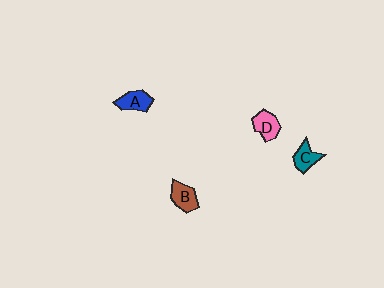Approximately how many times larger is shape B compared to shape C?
Approximately 1.2 times.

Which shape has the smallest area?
Shape C (teal).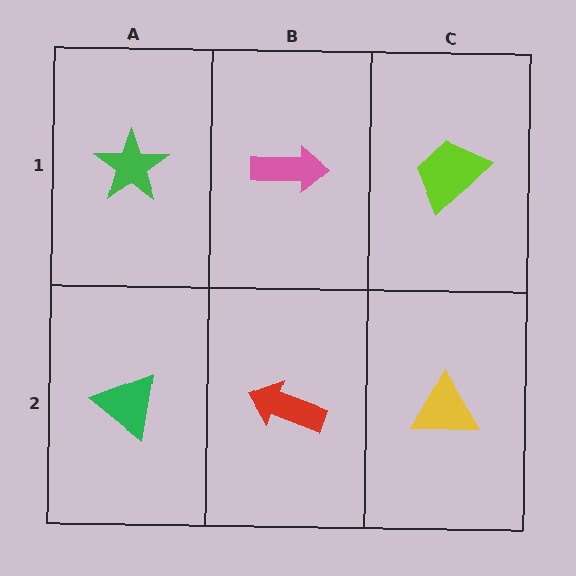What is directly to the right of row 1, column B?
A lime trapezoid.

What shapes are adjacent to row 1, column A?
A green triangle (row 2, column A), a pink arrow (row 1, column B).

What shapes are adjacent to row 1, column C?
A yellow triangle (row 2, column C), a pink arrow (row 1, column B).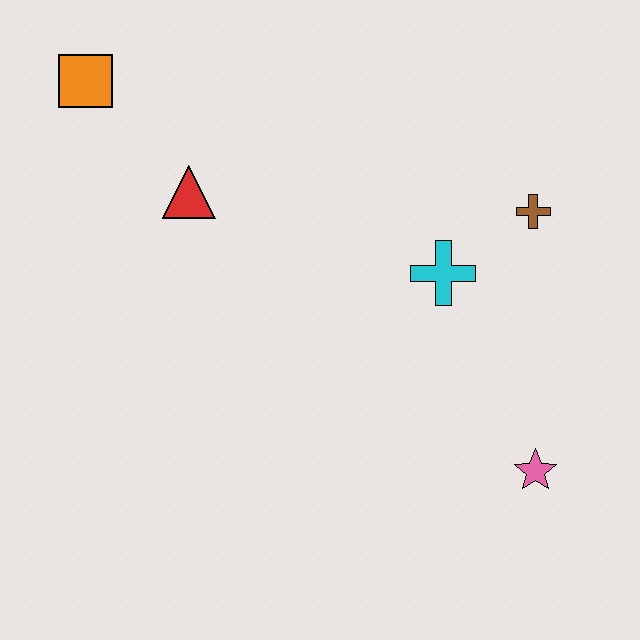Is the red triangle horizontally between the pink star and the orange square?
Yes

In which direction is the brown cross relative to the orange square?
The brown cross is to the right of the orange square.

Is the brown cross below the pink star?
No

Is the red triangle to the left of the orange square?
No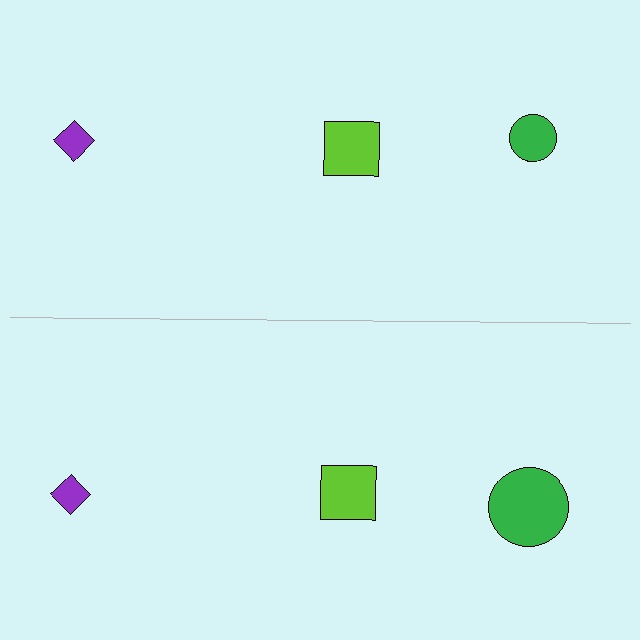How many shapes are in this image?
There are 6 shapes in this image.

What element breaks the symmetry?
The green circle on the bottom side has a different size than its mirror counterpart.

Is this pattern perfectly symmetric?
No, the pattern is not perfectly symmetric. The green circle on the bottom side has a different size than its mirror counterpart.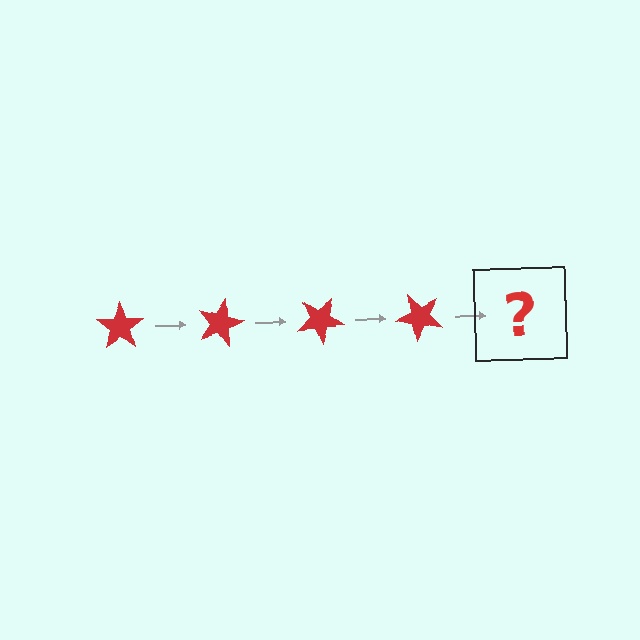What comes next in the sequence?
The next element should be a red star rotated 60 degrees.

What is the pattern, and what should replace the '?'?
The pattern is that the star rotates 15 degrees each step. The '?' should be a red star rotated 60 degrees.